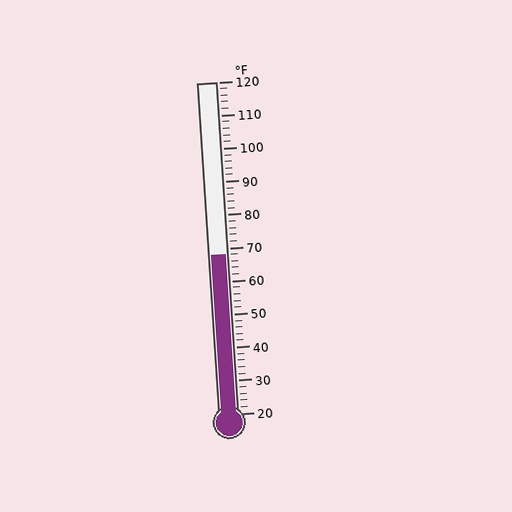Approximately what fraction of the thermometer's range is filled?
The thermometer is filled to approximately 50% of its range.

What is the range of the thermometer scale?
The thermometer scale ranges from 20°F to 120°F.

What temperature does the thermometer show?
The thermometer shows approximately 68°F.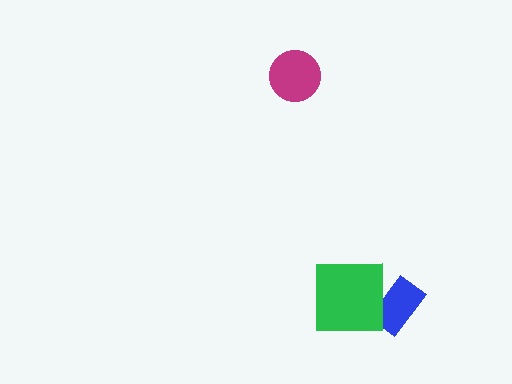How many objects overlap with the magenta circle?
0 objects overlap with the magenta circle.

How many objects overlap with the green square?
1 object overlaps with the green square.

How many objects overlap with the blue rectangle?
1 object overlaps with the blue rectangle.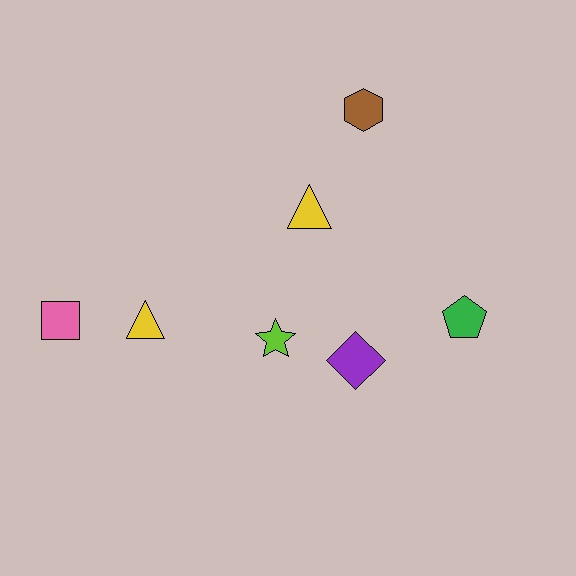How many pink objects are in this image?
There is 1 pink object.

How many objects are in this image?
There are 7 objects.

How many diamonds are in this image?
There is 1 diamond.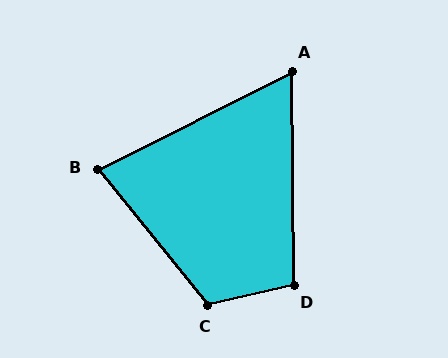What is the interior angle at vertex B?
Approximately 77 degrees (acute).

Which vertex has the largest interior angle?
C, at approximately 116 degrees.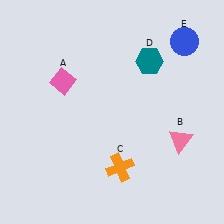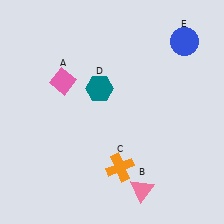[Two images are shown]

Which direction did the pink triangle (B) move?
The pink triangle (B) moved down.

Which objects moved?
The objects that moved are: the pink triangle (B), the teal hexagon (D).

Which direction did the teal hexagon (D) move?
The teal hexagon (D) moved left.